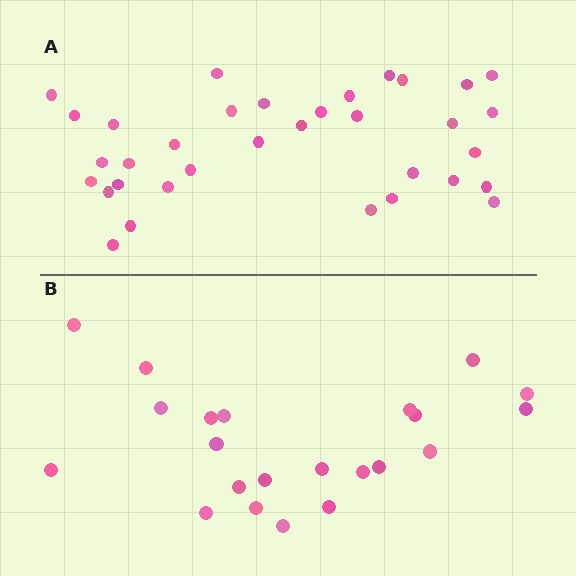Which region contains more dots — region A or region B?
Region A (the top region) has more dots.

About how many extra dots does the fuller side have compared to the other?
Region A has roughly 12 or so more dots than region B.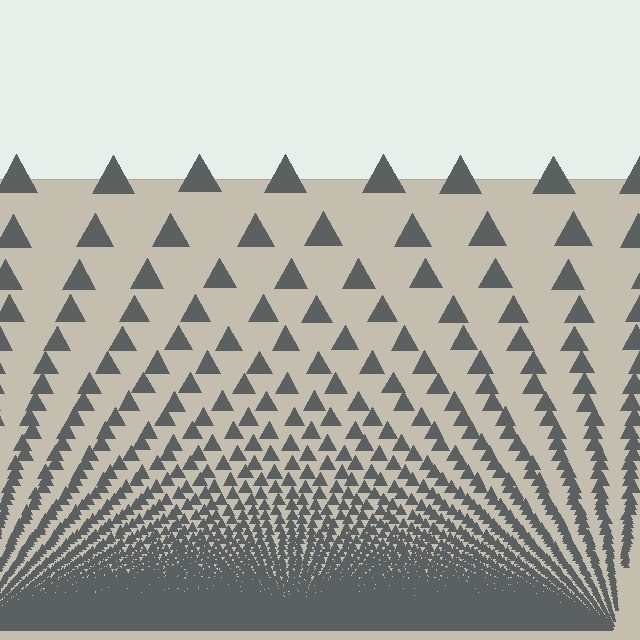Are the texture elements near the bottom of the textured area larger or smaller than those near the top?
Smaller. The gradient is inverted — elements near the bottom are smaller and denser.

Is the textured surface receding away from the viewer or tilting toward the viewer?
The surface appears to tilt toward the viewer. Texture elements get larger and sparser toward the top.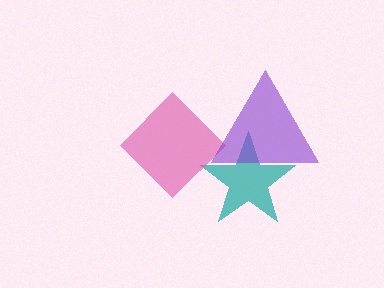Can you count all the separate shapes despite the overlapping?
Yes, there are 3 separate shapes.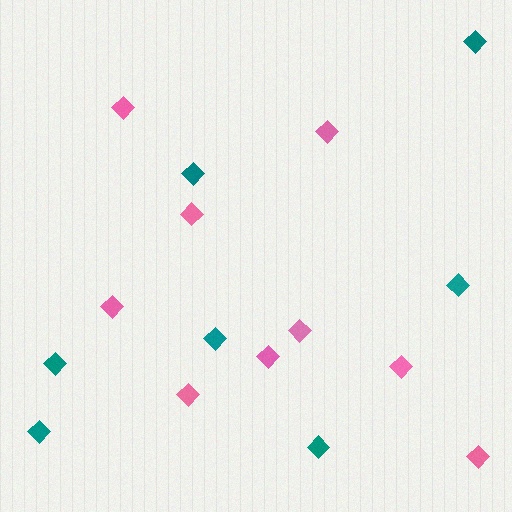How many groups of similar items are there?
There are 2 groups: one group of pink diamonds (9) and one group of teal diamonds (7).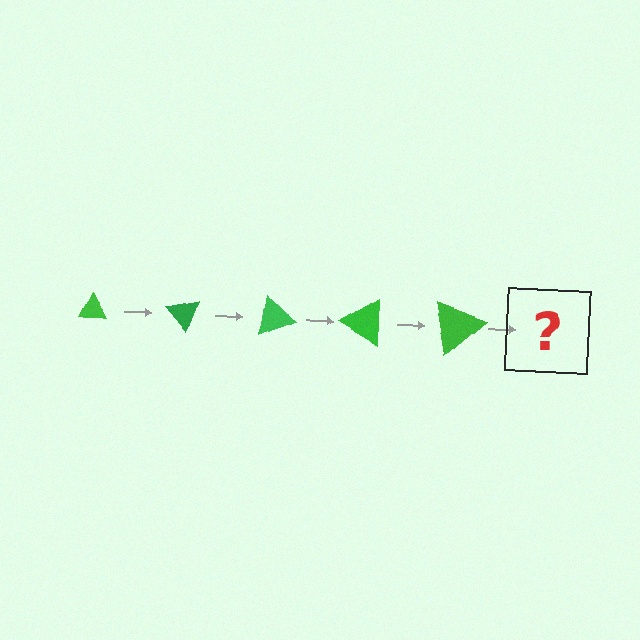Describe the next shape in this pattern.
It should be a triangle, larger than the previous one and rotated 250 degrees from the start.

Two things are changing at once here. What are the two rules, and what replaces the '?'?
The two rules are that the triangle grows larger each step and it rotates 50 degrees each step. The '?' should be a triangle, larger than the previous one and rotated 250 degrees from the start.